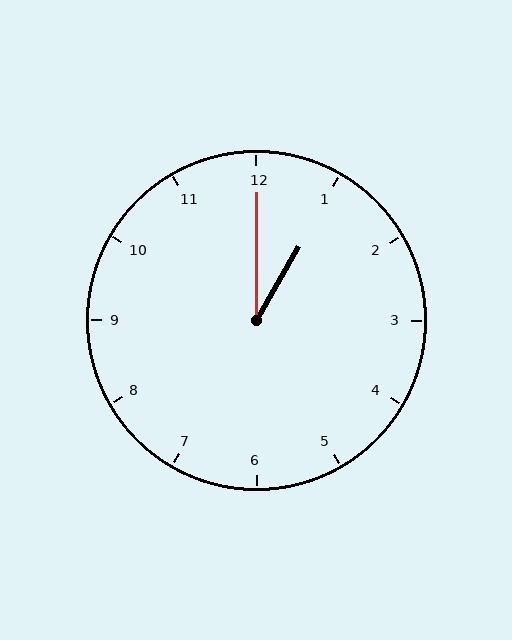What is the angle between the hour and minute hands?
Approximately 30 degrees.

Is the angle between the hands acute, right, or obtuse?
It is acute.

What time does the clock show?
1:00.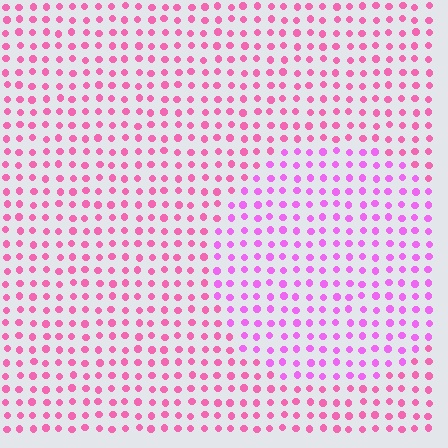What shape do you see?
I see a circle.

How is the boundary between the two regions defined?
The boundary is defined purely by a slight shift in hue (about 29 degrees). Spacing, size, and orientation are identical on both sides.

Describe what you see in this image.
The image is filled with small pink elements in a uniform arrangement. A circle-shaped region is visible where the elements are tinted to a slightly different hue, forming a subtle color boundary.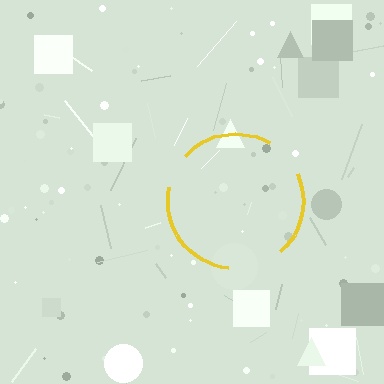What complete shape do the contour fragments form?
The contour fragments form a circle.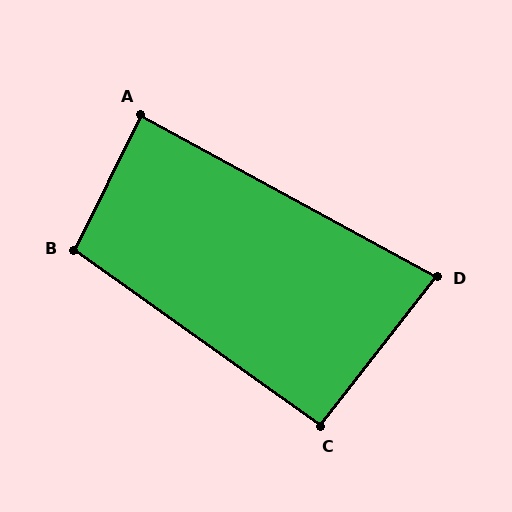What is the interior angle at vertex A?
Approximately 88 degrees (approximately right).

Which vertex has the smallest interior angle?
D, at approximately 81 degrees.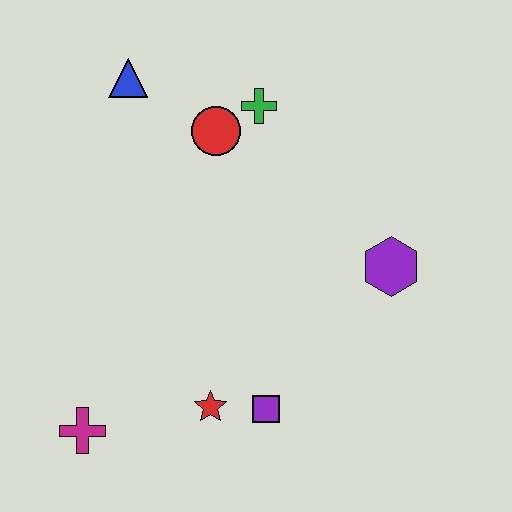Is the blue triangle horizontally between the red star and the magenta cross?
Yes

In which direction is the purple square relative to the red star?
The purple square is to the right of the red star.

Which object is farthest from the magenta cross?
The green cross is farthest from the magenta cross.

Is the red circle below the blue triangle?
Yes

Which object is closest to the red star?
The purple square is closest to the red star.